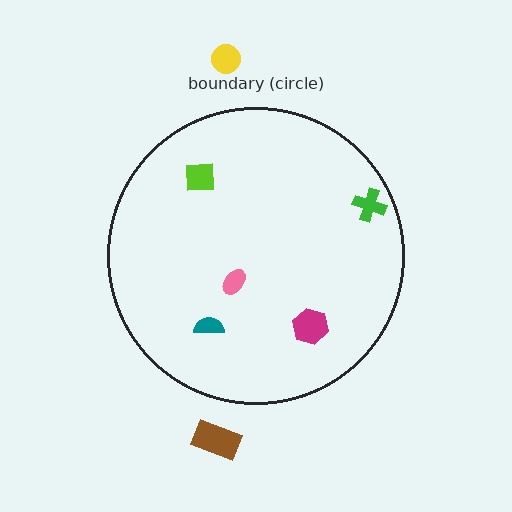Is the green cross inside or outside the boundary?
Inside.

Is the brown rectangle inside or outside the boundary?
Outside.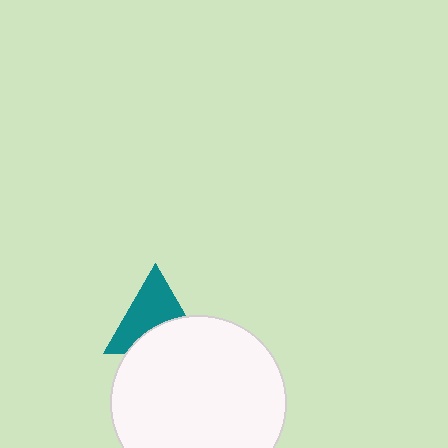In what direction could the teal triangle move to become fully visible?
The teal triangle could move up. That would shift it out from behind the white circle entirely.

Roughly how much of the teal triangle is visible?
About half of it is visible (roughly 60%).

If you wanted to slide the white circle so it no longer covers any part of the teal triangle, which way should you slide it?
Slide it down — that is the most direct way to separate the two shapes.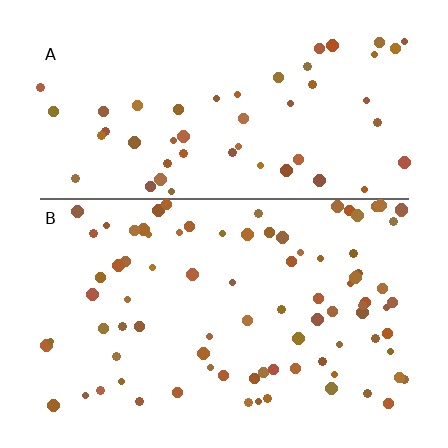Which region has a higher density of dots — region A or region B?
B (the bottom).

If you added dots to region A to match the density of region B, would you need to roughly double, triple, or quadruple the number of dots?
Approximately double.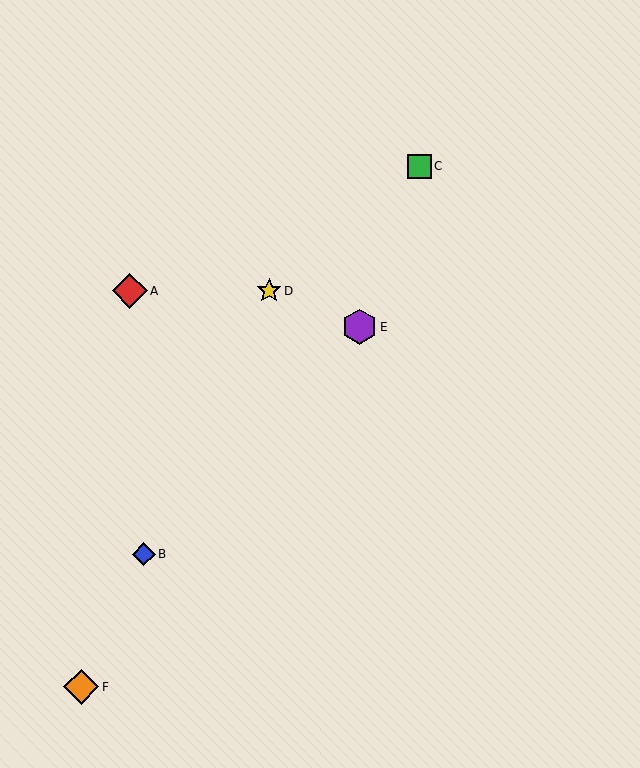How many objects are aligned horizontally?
2 objects (A, D) are aligned horizontally.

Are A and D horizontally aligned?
Yes, both are at y≈291.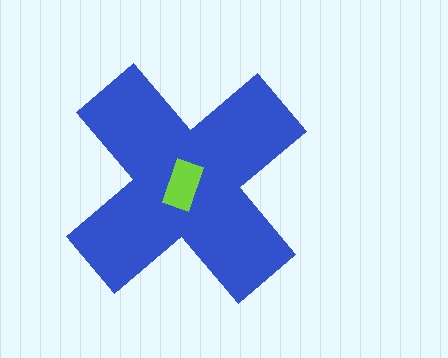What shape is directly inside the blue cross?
The lime rectangle.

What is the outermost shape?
The blue cross.